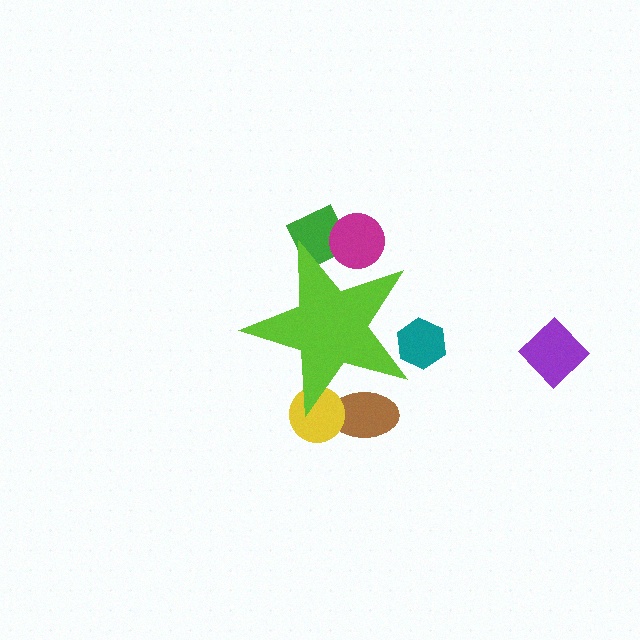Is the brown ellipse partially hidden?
Yes, the brown ellipse is partially hidden behind the lime star.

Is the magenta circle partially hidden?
Yes, the magenta circle is partially hidden behind the lime star.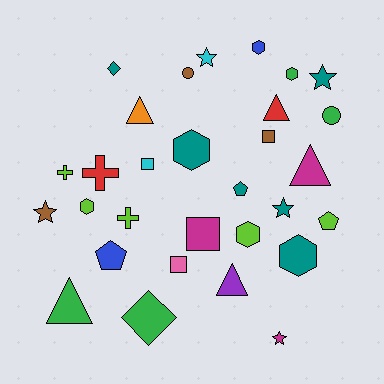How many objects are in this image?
There are 30 objects.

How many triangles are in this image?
There are 5 triangles.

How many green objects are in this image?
There are 4 green objects.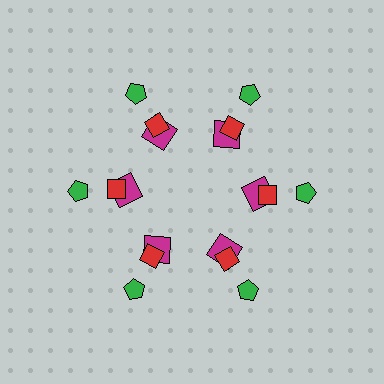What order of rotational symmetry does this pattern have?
This pattern has 6-fold rotational symmetry.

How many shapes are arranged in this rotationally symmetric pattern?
There are 18 shapes, arranged in 6 groups of 3.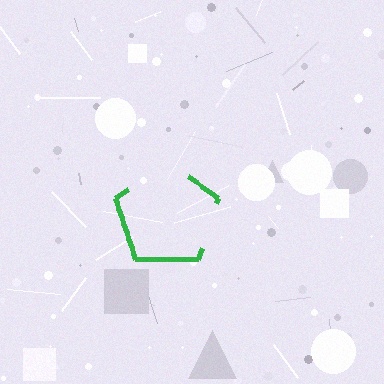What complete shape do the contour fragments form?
The contour fragments form a pentagon.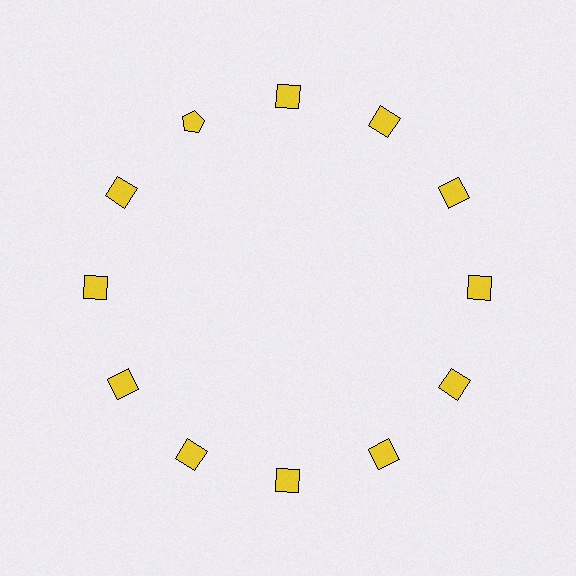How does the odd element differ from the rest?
It has a different shape: pentagon instead of square.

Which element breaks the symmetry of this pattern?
The yellow pentagon at roughly the 11 o'clock position breaks the symmetry. All other shapes are yellow squares.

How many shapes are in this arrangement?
There are 12 shapes arranged in a ring pattern.